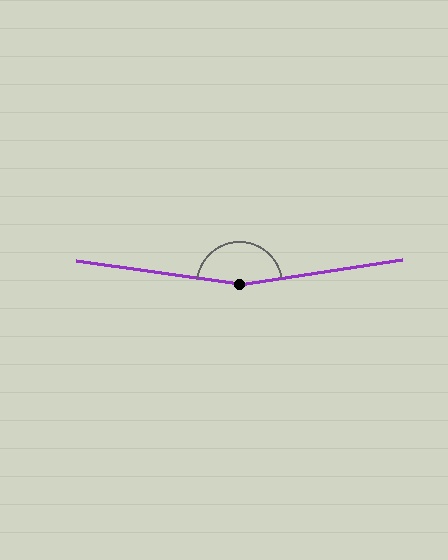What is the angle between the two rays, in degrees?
Approximately 163 degrees.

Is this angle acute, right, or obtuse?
It is obtuse.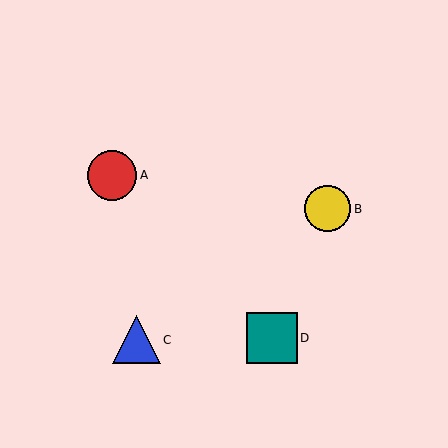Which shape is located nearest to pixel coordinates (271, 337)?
The teal square (labeled D) at (272, 338) is nearest to that location.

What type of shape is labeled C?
Shape C is a blue triangle.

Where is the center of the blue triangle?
The center of the blue triangle is at (136, 340).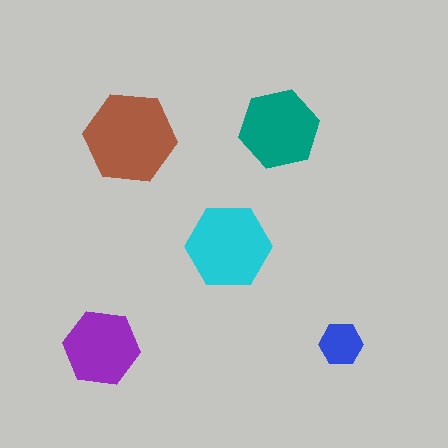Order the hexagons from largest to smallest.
the brown one, the cyan one, the teal one, the purple one, the blue one.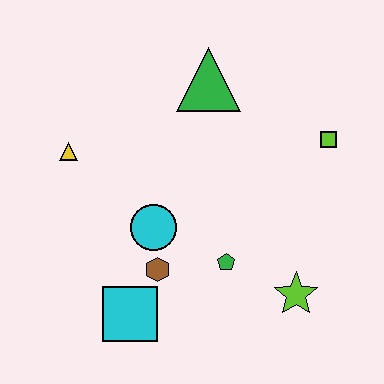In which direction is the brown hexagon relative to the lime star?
The brown hexagon is to the left of the lime star.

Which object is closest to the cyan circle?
The brown hexagon is closest to the cyan circle.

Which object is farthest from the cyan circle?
The lime square is farthest from the cyan circle.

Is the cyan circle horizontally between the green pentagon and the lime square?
No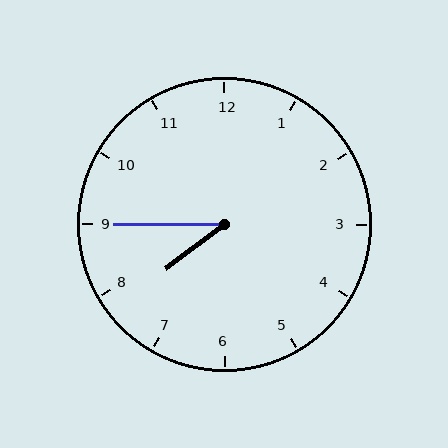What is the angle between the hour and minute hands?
Approximately 38 degrees.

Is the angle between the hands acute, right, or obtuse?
It is acute.